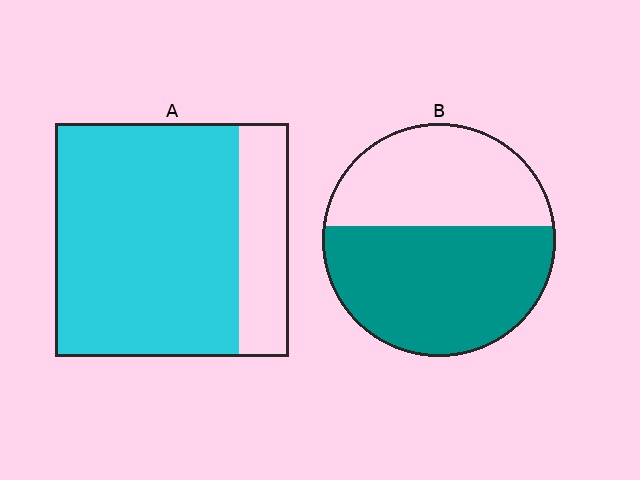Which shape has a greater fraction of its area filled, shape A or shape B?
Shape A.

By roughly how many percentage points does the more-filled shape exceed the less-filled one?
By roughly 20 percentage points (A over B).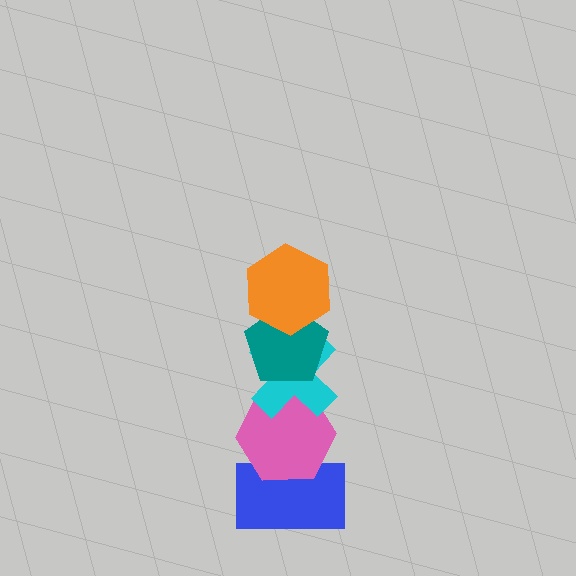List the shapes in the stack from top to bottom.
From top to bottom: the orange hexagon, the teal pentagon, the cyan cross, the pink hexagon, the blue rectangle.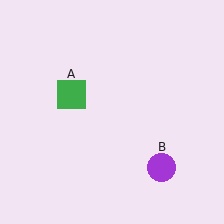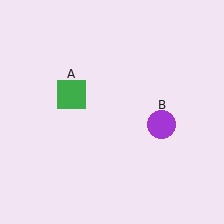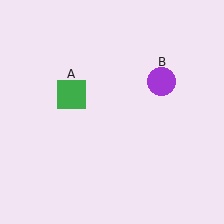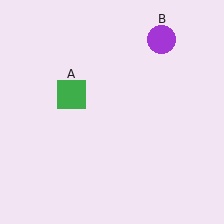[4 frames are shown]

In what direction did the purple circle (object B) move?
The purple circle (object B) moved up.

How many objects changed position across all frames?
1 object changed position: purple circle (object B).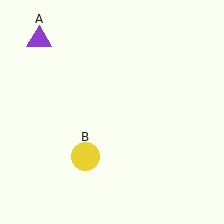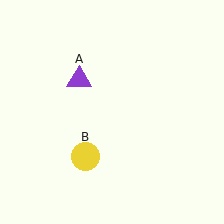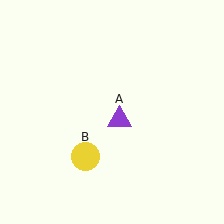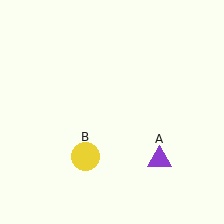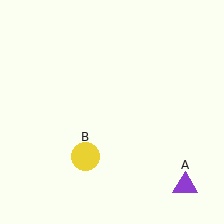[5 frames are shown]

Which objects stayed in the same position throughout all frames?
Yellow circle (object B) remained stationary.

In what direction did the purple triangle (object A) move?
The purple triangle (object A) moved down and to the right.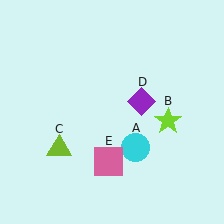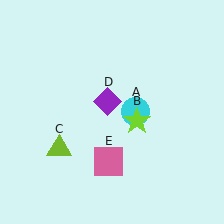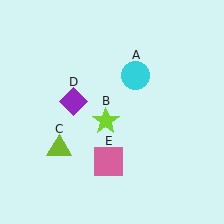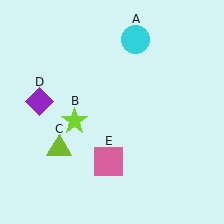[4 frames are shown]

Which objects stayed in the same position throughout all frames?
Lime triangle (object C) and pink square (object E) remained stationary.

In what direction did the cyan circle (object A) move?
The cyan circle (object A) moved up.